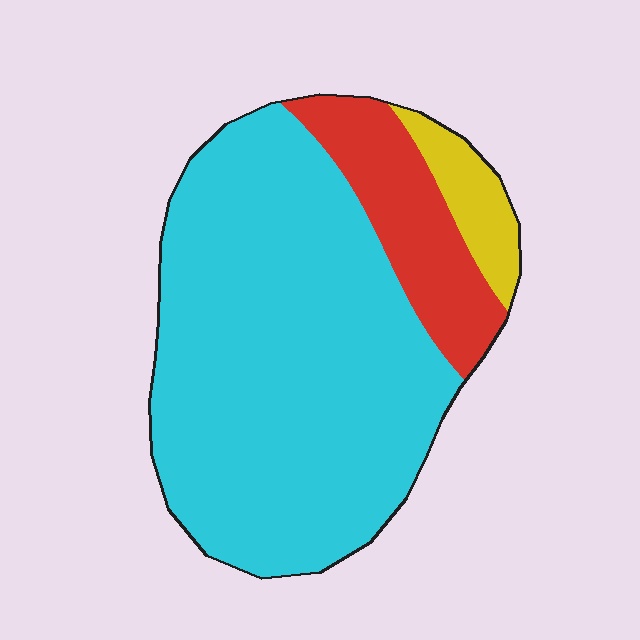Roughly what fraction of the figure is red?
Red covers around 15% of the figure.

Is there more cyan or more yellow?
Cyan.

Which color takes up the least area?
Yellow, at roughly 5%.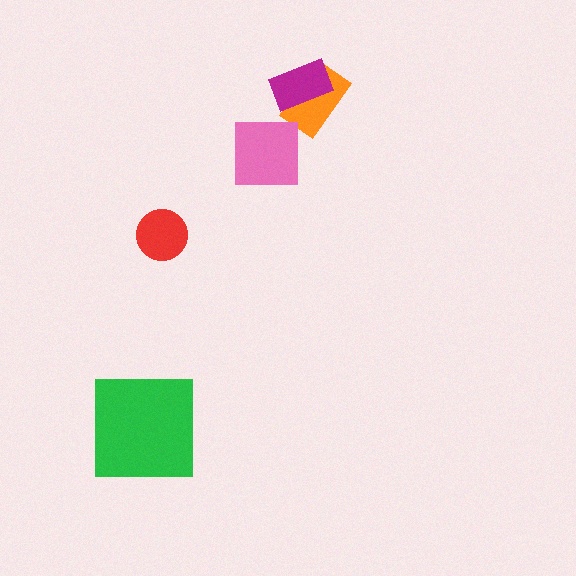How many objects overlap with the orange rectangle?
1 object overlaps with the orange rectangle.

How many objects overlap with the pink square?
0 objects overlap with the pink square.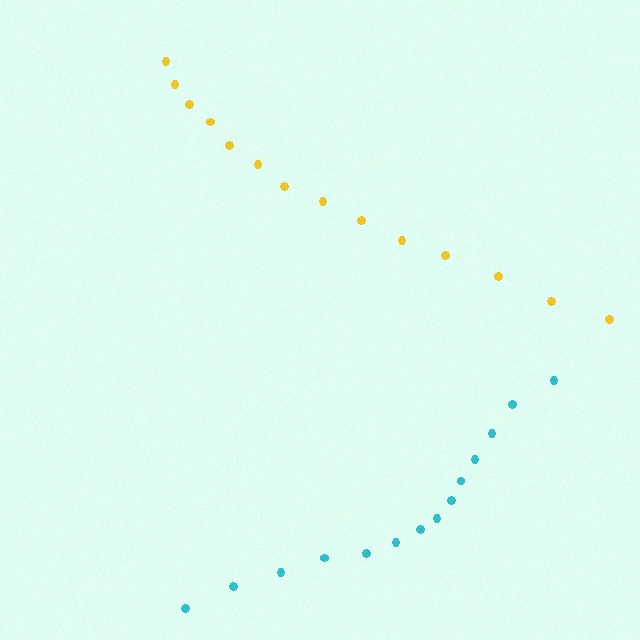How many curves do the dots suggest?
There are 2 distinct paths.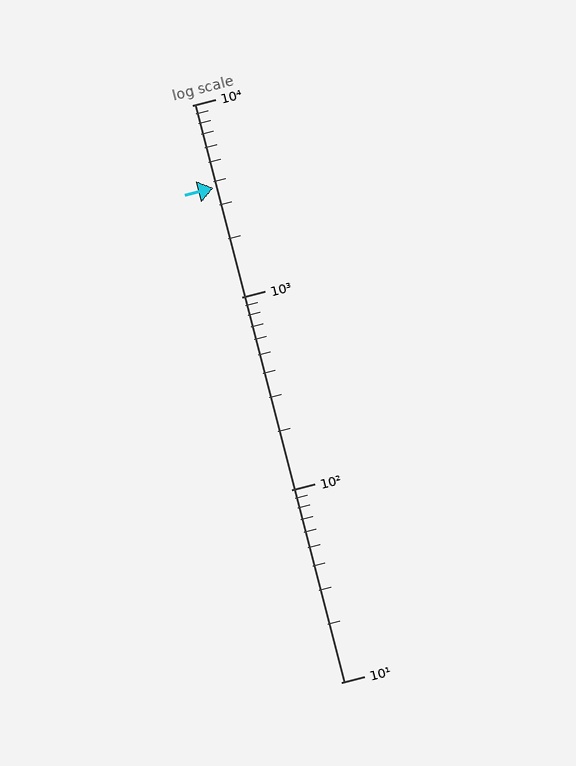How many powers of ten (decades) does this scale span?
The scale spans 3 decades, from 10 to 10000.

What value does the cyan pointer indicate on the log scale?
The pointer indicates approximately 3700.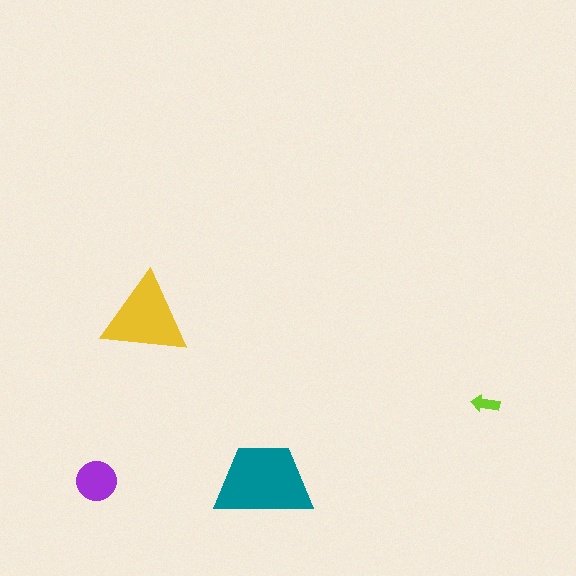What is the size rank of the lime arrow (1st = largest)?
4th.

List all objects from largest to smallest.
The teal trapezoid, the yellow triangle, the purple circle, the lime arrow.